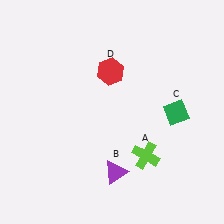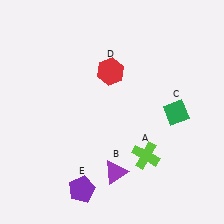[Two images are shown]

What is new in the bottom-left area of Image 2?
A purple pentagon (E) was added in the bottom-left area of Image 2.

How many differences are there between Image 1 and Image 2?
There is 1 difference between the two images.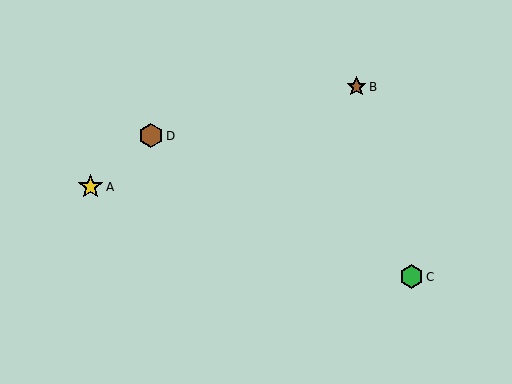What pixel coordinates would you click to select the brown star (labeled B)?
Click at (356, 87) to select the brown star B.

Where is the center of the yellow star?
The center of the yellow star is at (90, 187).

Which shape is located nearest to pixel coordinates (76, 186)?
The yellow star (labeled A) at (90, 187) is nearest to that location.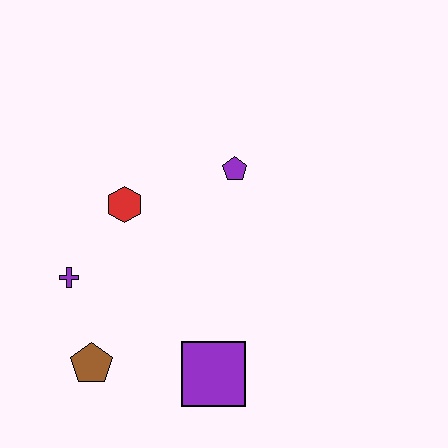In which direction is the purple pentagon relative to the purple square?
The purple pentagon is above the purple square.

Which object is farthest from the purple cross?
The purple pentagon is farthest from the purple cross.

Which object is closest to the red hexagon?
The purple cross is closest to the red hexagon.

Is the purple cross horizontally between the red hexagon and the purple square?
No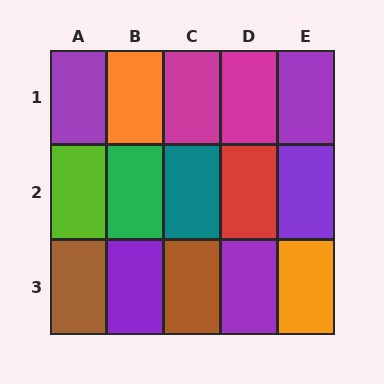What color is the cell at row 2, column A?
Lime.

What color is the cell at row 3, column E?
Orange.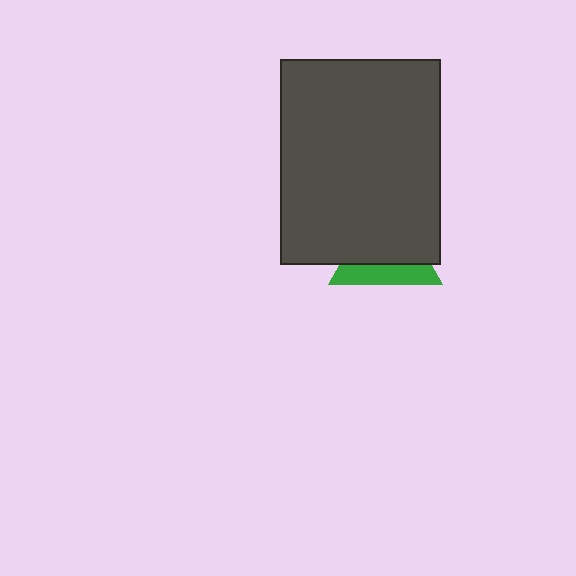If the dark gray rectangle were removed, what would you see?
You would see the complete green triangle.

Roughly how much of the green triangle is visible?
A small part of it is visible (roughly 36%).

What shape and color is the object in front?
The object in front is a dark gray rectangle.